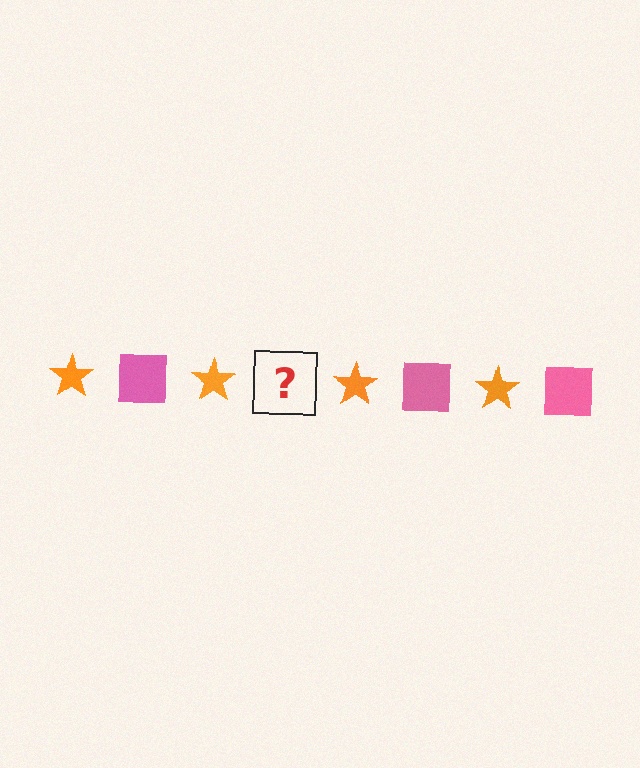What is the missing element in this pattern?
The missing element is a pink square.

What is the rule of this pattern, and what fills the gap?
The rule is that the pattern alternates between orange star and pink square. The gap should be filled with a pink square.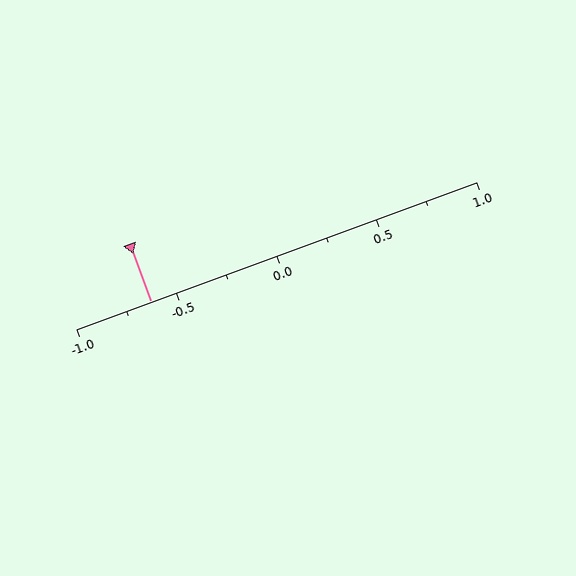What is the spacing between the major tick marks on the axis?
The major ticks are spaced 0.5 apart.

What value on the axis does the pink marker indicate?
The marker indicates approximately -0.62.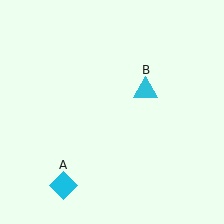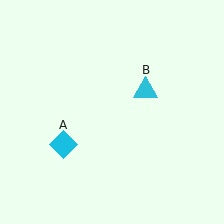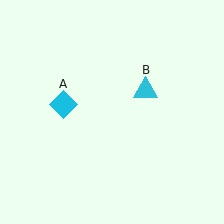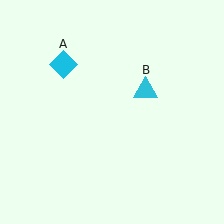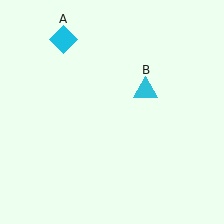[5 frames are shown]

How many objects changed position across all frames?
1 object changed position: cyan diamond (object A).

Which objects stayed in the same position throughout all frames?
Cyan triangle (object B) remained stationary.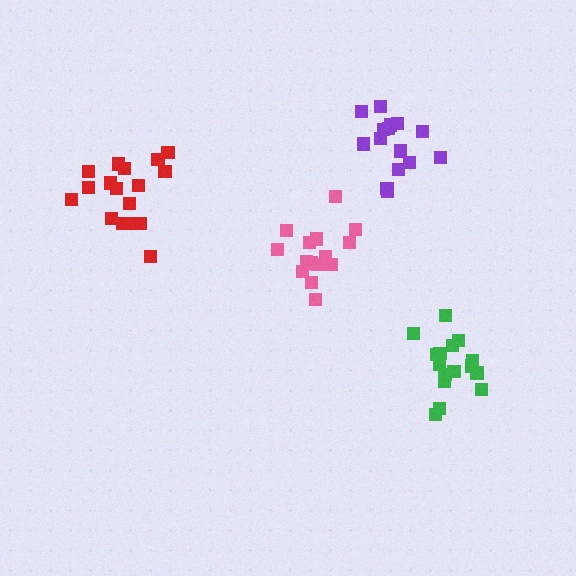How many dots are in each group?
Group 1: 16 dots, Group 2: 15 dots, Group 3: 15 dots, Group 4: 17 dots (63 total).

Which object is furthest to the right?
The green cluster is rightmost.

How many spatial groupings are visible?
There are 4 spatial groupings.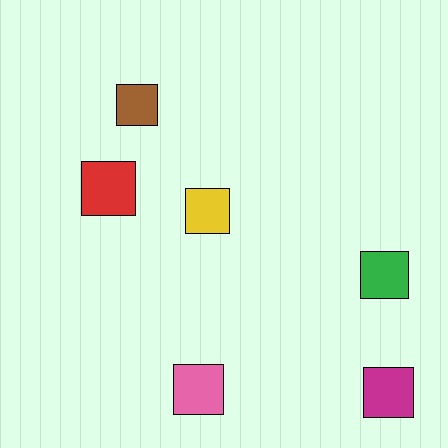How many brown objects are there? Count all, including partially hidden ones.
There is 1 brown object.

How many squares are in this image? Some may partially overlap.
There are 6 squares.